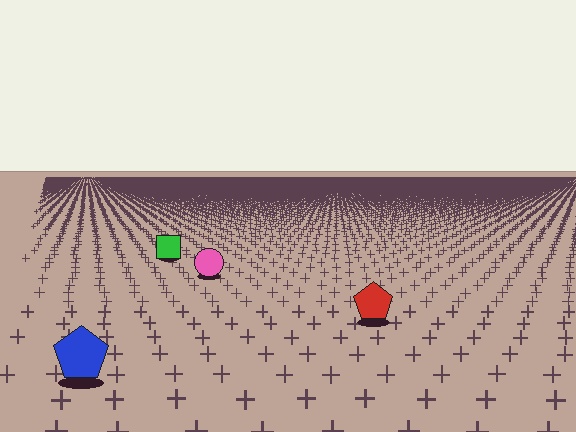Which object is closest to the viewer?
The blue pentagon is closest. The texture marks near it are larger and more spread out.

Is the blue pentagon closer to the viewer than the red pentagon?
Yes. The blue pentagon is closer — you can tell from the texture gradient: the ground texture is coarser near it.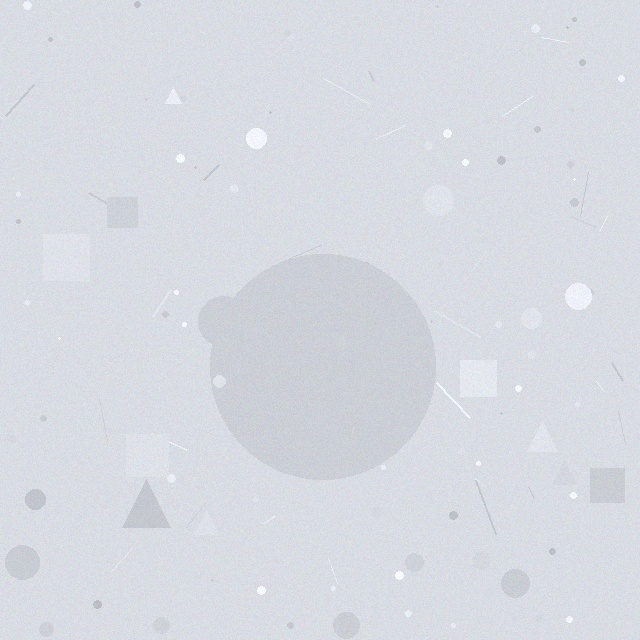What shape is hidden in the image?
A circle is hidden in the image.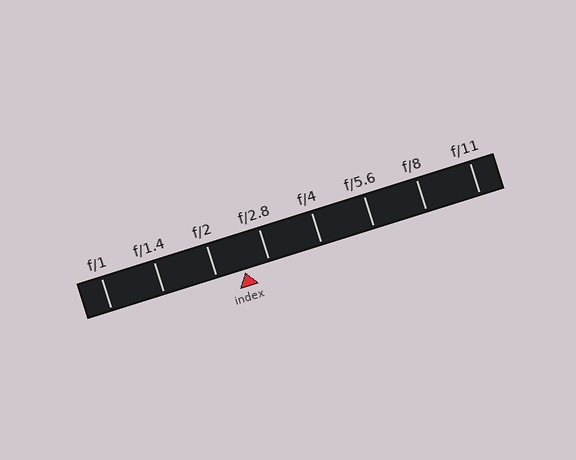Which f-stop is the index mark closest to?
The index mark is closest to f/2.8.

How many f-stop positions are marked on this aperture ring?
There are 8 f-stop positions marked.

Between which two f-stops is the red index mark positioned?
The index mark is between f/2 and f/2.8.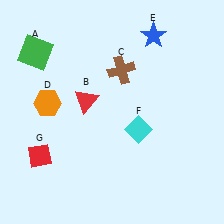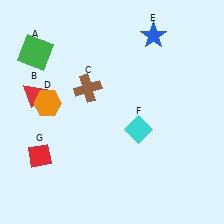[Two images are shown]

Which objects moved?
The objects that moved are: the red triangle (B), the brown cross (C).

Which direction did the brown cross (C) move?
The brown cross (C) moved left.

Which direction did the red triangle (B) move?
The red triangle (B) moved left.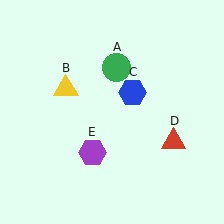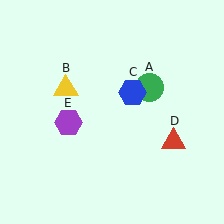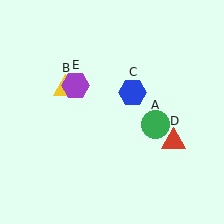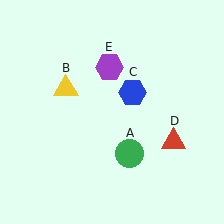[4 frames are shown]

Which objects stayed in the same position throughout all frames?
Yellow triangle (object B) and blue hexagon (object C) and red triangle (object D) remained stationary.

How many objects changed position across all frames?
2 objects changed position: green circle (object A), purple hexagon (object E).